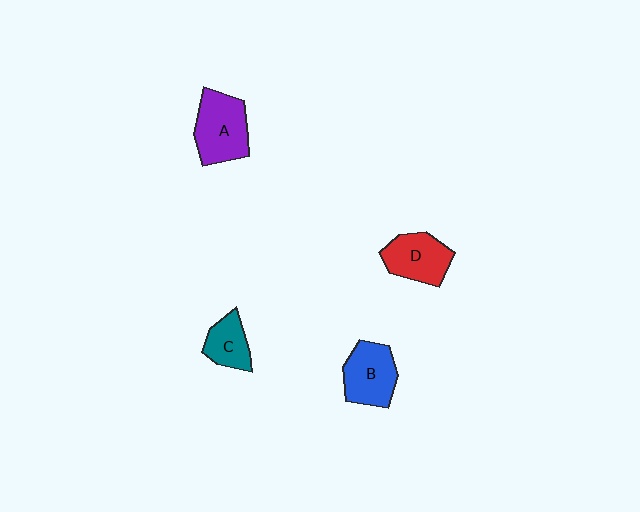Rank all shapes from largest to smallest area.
From largest to smallest: A (purple), B (blue), D (red), C (teal).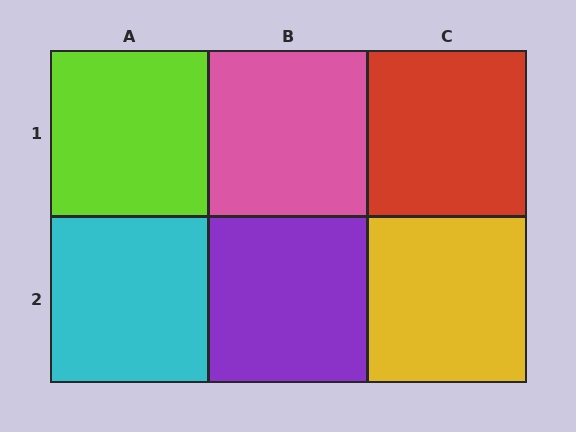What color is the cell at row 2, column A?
Cyan.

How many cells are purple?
1 cell is purple.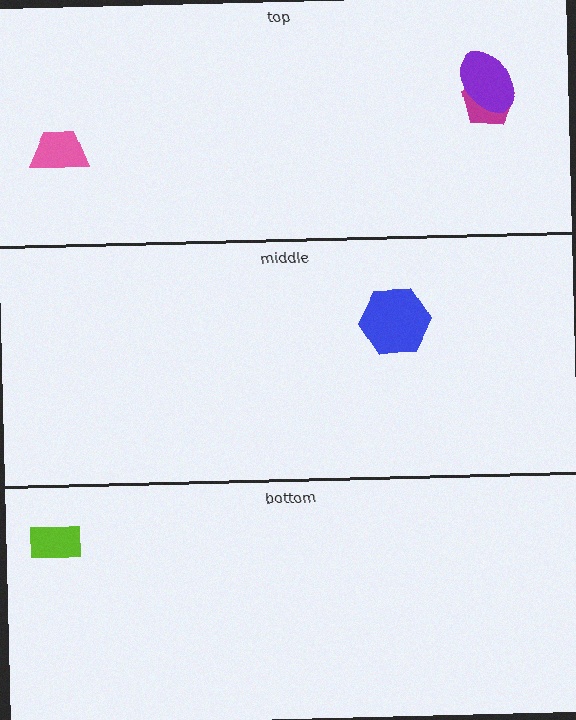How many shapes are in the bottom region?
1.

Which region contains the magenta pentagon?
The top region.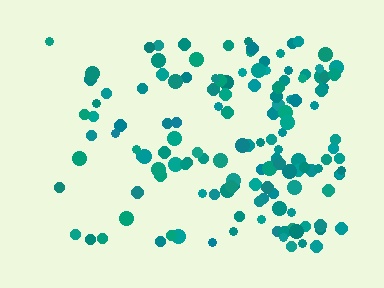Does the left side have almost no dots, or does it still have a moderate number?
Still a moderate number, just noticeably fewer than the right.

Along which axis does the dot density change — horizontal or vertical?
Horizontal.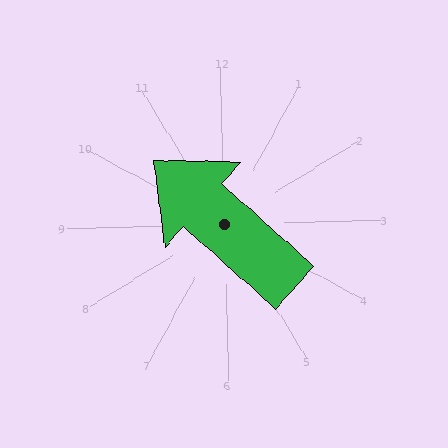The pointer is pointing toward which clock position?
Roughly 10 o'clock.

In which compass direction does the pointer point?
Northwest.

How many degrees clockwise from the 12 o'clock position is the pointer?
Approximately 314 degrees.